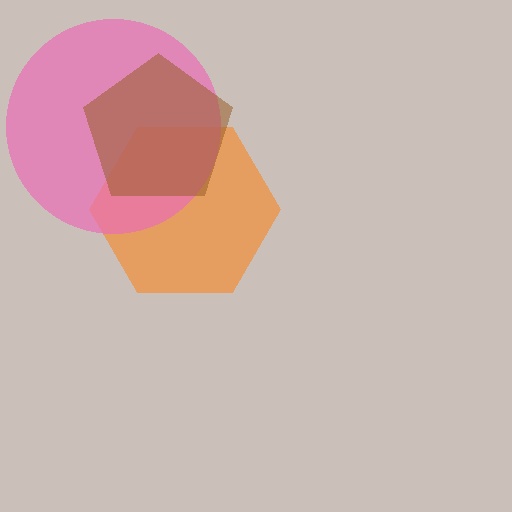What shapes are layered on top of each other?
The layered shapes are: an orange hexagon, a pink circle, a brown pentagon.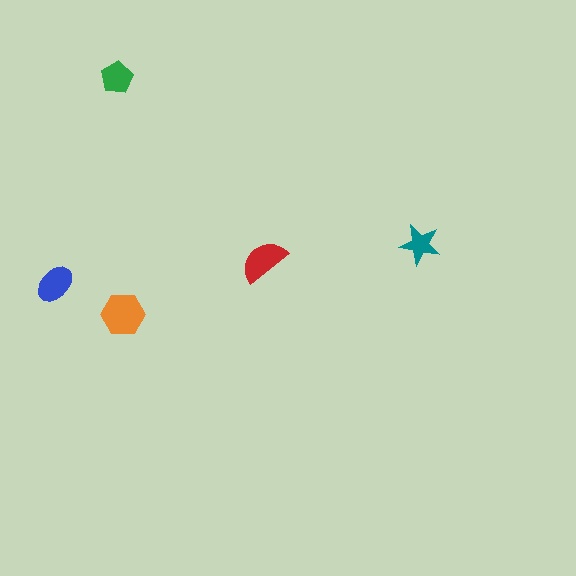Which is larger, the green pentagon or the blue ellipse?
The blue ellipse.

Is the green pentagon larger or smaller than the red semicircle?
Smaller.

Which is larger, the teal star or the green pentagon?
The green pentagon.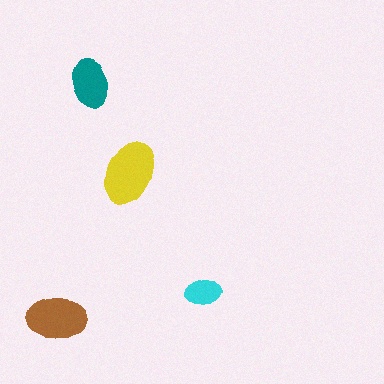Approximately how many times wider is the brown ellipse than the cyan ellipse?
About 1.5 times wider.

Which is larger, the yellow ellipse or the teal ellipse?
The yellow one.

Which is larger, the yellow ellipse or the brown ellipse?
The yellow one.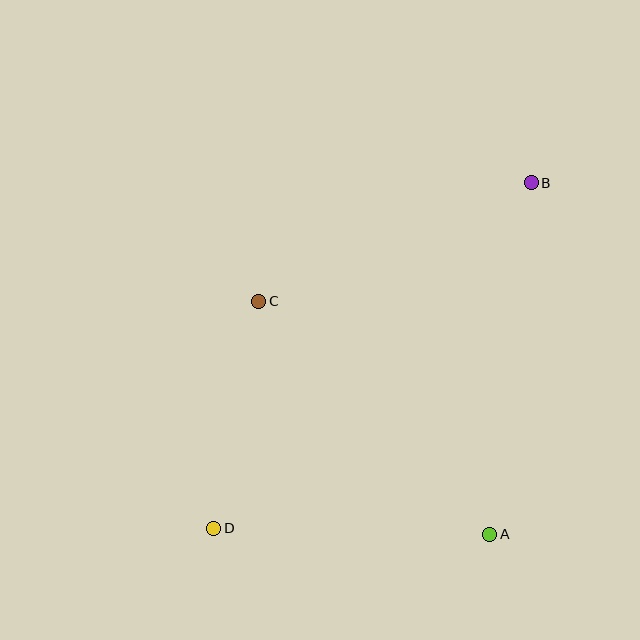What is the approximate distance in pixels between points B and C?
The distance between B and C is approximately 297 pixels.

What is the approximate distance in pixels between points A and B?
The distance between A and B is approximately 354 pixels.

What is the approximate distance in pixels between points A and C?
The distance between A and C is approximately 328 pixels.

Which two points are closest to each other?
Points C and D are closest to each other.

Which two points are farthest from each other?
Points B and D are farthest from each other.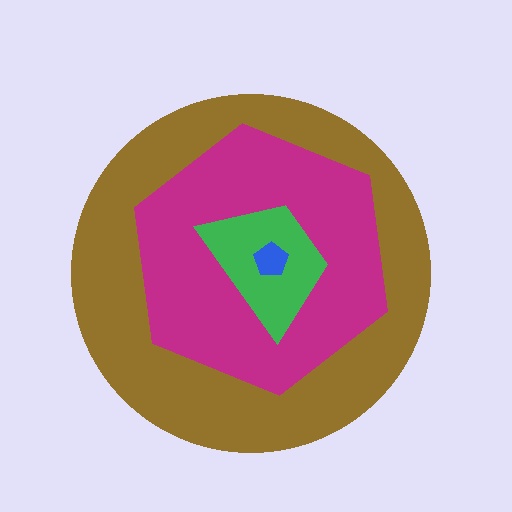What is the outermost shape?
The brown circle.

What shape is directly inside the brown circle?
The magenta hexagon.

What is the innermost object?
The blue pentagon.